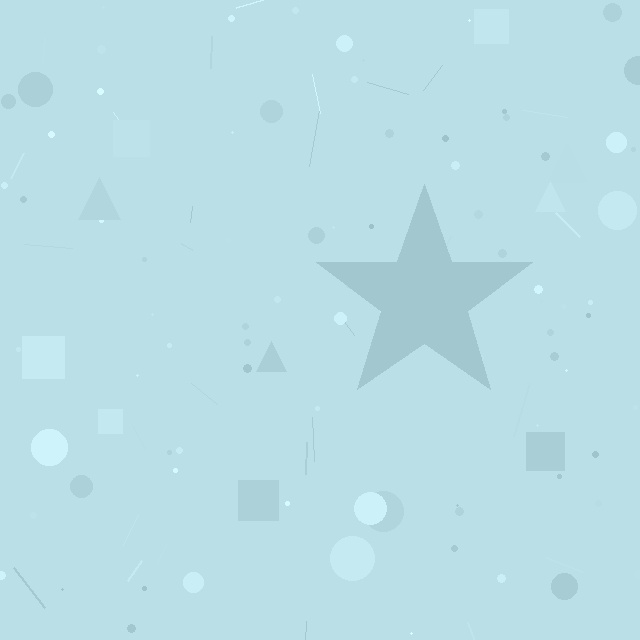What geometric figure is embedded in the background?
A star is embedded in the background.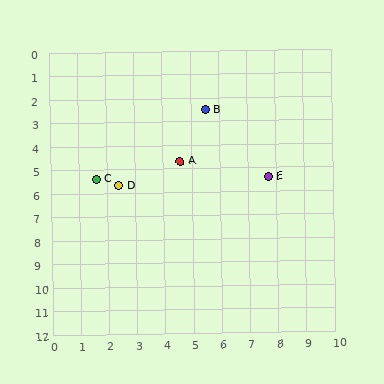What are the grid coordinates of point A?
Point A is at approximately (4.6, 4.7).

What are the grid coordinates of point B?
Point B is at approximately (5.5, 2.5).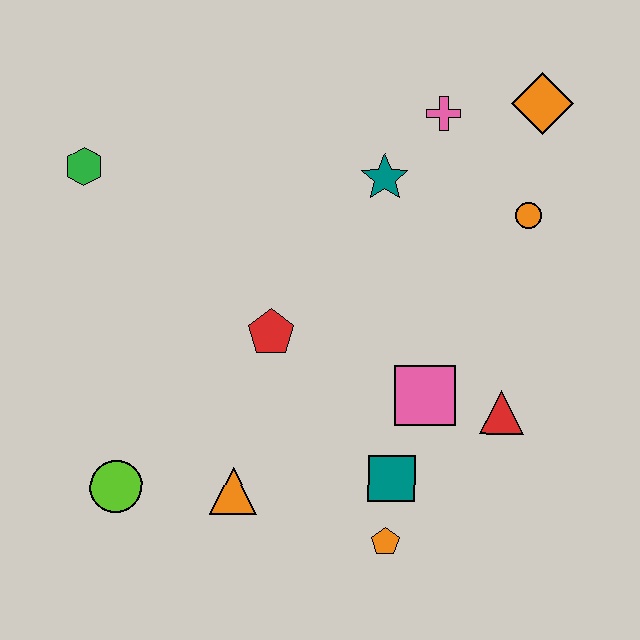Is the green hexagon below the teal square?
No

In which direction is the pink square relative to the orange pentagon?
The pink square is above the orange pentagon.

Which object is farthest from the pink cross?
The lime circle is farthest from the pink cross.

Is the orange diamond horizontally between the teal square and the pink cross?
No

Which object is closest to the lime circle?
The orange triangle is closest to the lime circle.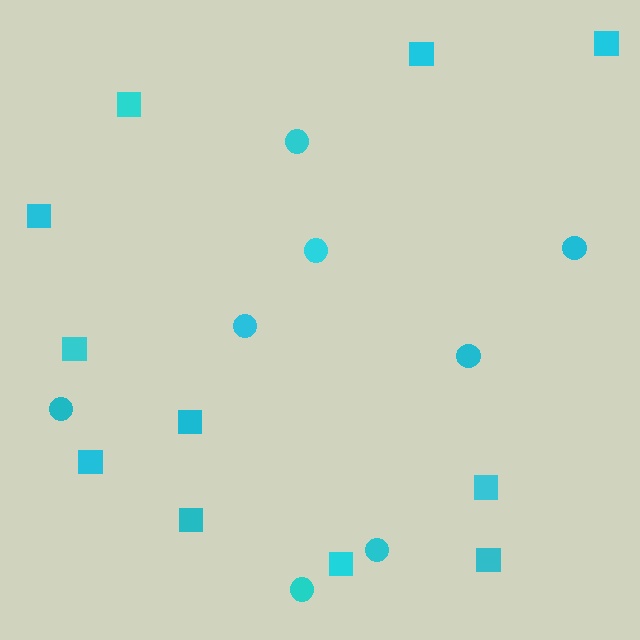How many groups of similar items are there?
There are 2 groups: one group of squares (11) and one group of circles (8).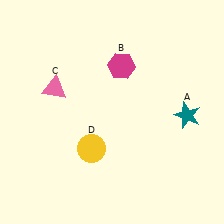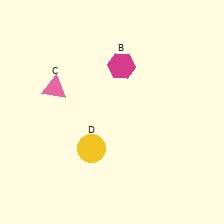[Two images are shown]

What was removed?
The teal star (A) was removed in Image 2.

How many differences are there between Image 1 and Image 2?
There is 1 difference between the two images.